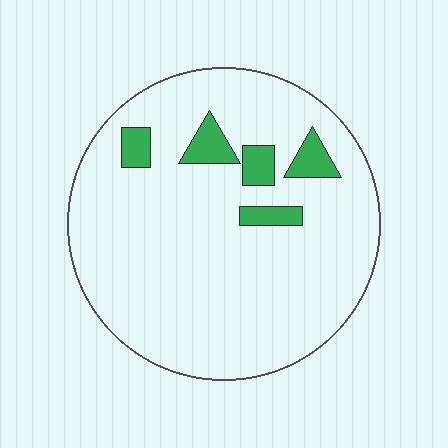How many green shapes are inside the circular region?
5.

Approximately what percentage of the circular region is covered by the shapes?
Approximately 10%.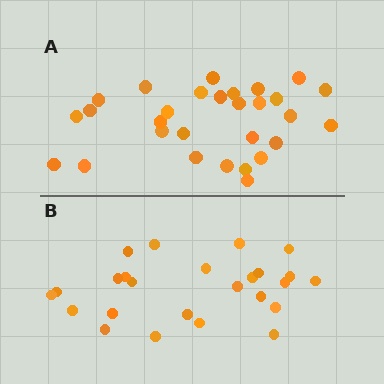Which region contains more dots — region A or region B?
Region A (the top region) has more dots.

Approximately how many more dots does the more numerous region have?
Region A has about 4 more dots than region B.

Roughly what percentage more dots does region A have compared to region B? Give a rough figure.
About 15% more.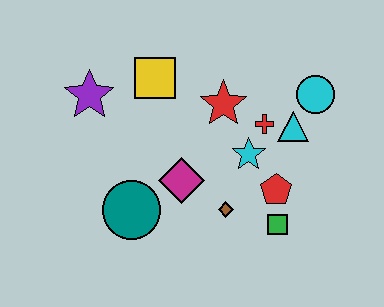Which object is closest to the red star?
The red cross is closest to the red star.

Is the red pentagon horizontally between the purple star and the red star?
No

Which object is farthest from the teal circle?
The cyan circle is farthest from the teal circle.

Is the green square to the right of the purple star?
Yes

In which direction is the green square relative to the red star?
The green square is below the red star.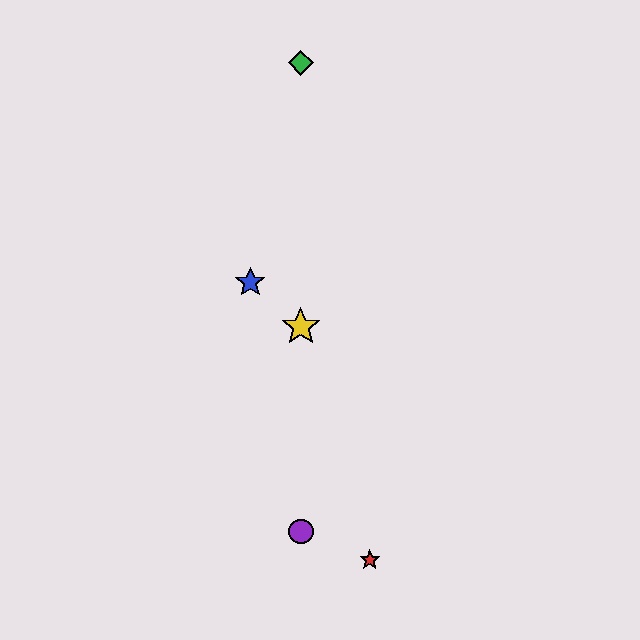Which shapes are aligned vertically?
The green diamond, the yellow star, the purple circle are aligned vertically.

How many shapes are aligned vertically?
3 shapes (the green diamond, the yellow star, the purple circle) are aligned vertically.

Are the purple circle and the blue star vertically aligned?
No, the purple circle is at x≈301 and the blue star is at x≈250.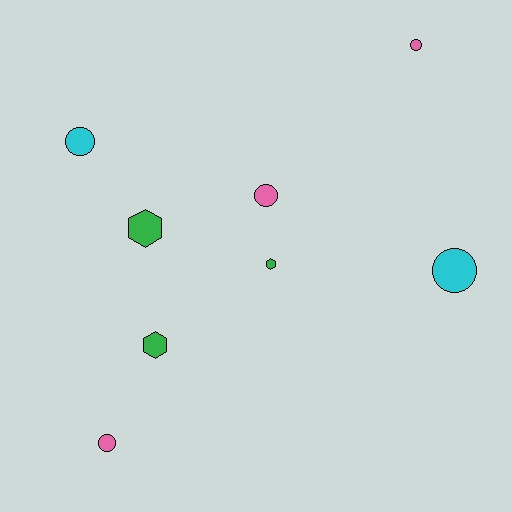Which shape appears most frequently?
Circle, with 5 objects.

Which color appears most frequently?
Pink, with 3 objects.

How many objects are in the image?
There are 8 objects.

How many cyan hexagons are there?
There are no cyan hexagons.